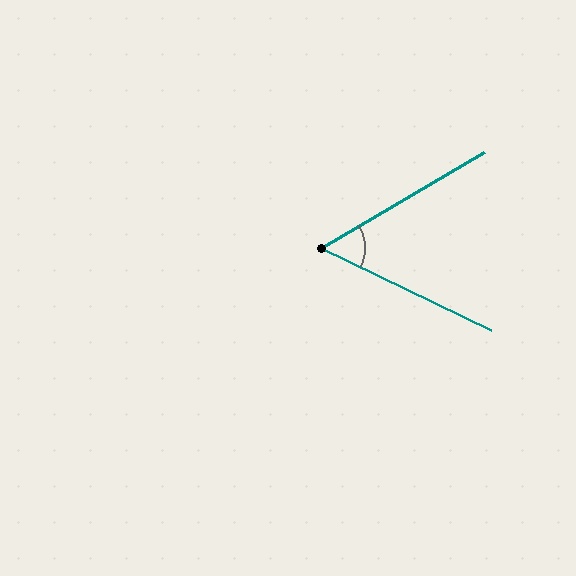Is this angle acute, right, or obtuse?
It is acute.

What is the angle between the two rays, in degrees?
Approximately 56 degrees.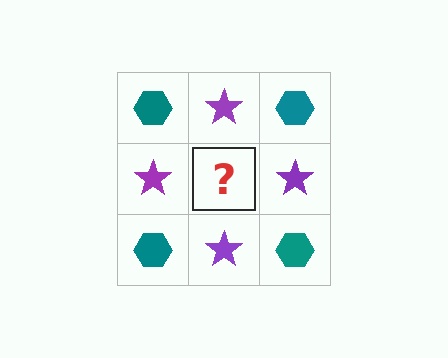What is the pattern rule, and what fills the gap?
The rule is that it alternates teal hexagon and purple star in a checkerboard pattern. The gap should be filled with a teal hexagon.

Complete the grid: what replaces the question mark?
The question mark should be replaced with a teal hexagon.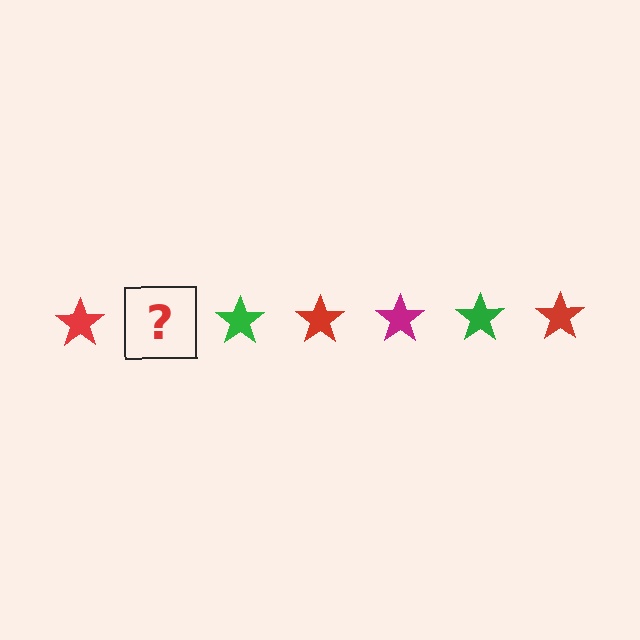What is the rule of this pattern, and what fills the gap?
The rule is that the pattern cycles through red, magenta, green stars. The gap should be filled with a magenta star.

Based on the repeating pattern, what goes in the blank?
The blank should be a magenta star.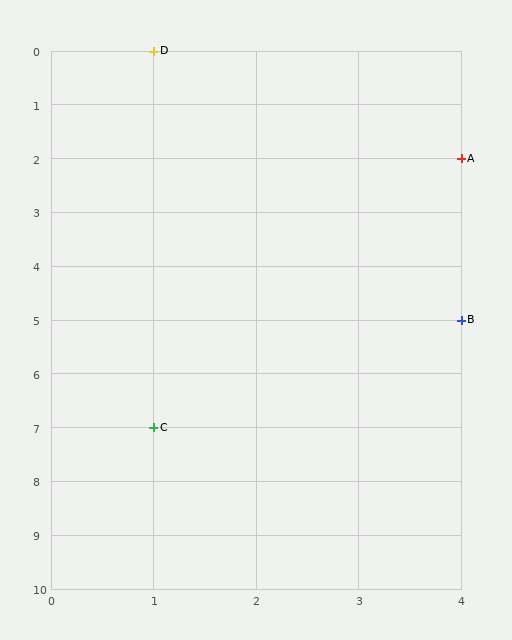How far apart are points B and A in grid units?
Points B and A are 3 rows apart.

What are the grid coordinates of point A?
Point A is at grid coordinates (4, 2).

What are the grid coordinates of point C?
Point C is at grid coordinates (1, 7).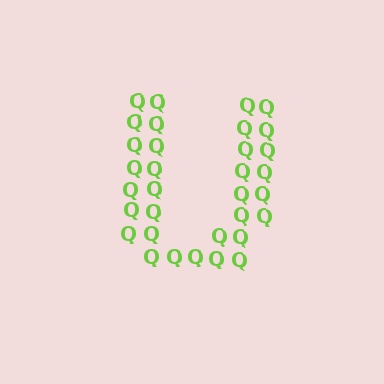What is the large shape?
The large shape is the letter U.